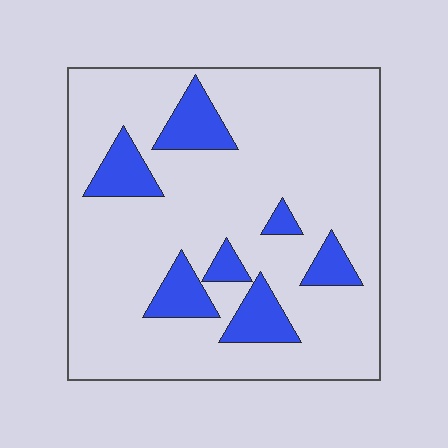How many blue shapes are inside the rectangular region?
7.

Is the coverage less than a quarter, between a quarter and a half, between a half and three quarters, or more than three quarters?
Less than a quarter.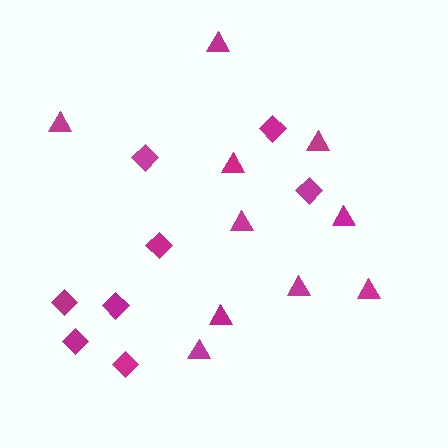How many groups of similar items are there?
There are 2 groups: one group of diamonds (8) and one group of triangles (10).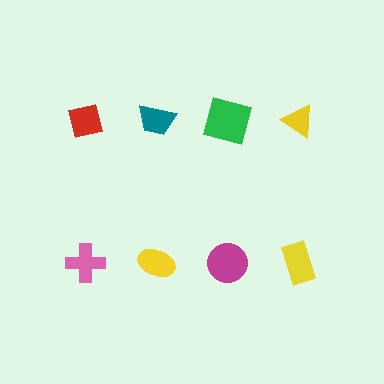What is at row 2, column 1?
A pink cross.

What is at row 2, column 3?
A magenta circle.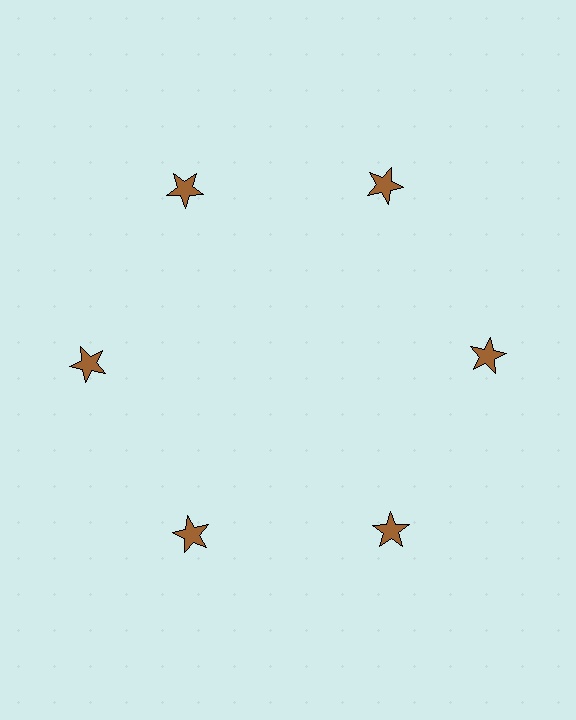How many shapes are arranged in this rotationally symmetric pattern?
There are 6 shapes, arranged in 6 groups of 1.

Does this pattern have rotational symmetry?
Yes, this pattern has 6-fold rotational symmetry. It looks the same after rotating 60 degrees around the center.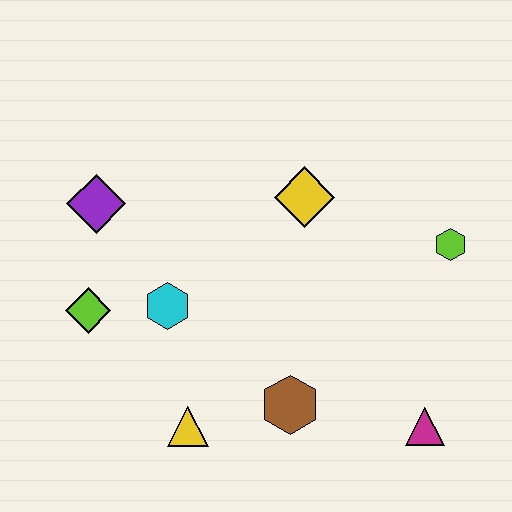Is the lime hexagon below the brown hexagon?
No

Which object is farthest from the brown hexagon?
The purple diamond is farthest from the brown hexagon.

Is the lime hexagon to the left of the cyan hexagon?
No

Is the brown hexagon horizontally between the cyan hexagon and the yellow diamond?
Yes